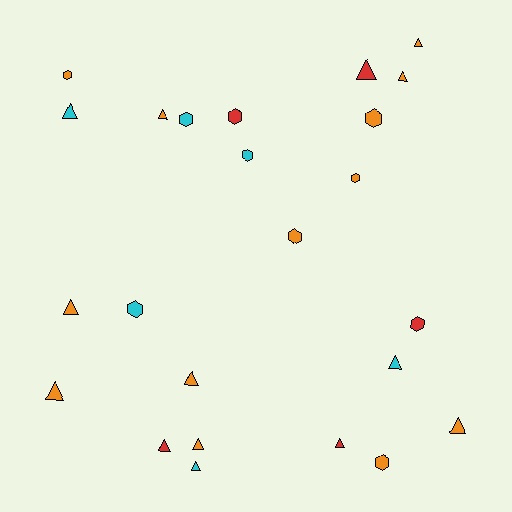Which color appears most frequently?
Orange, with 13 objects.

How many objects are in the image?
There are 24 objects.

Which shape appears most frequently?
Triangle, with 14 objects.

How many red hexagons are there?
There are 2 red hexagons.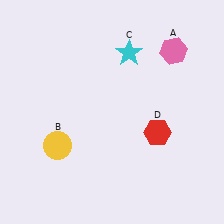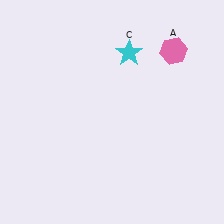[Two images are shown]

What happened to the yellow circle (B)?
The yellow circle (B) was removed in Image 2. It was in the bottom-left area of Image 1.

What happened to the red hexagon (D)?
The red hexagon (D) was removed in Image 2. It was in the bottom-right area of Image 1.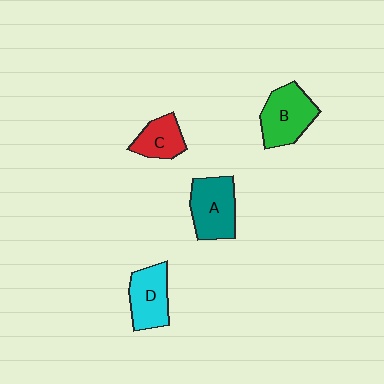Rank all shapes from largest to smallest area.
From largest to smallest: B (green), A (teal), D (cyan), C (red).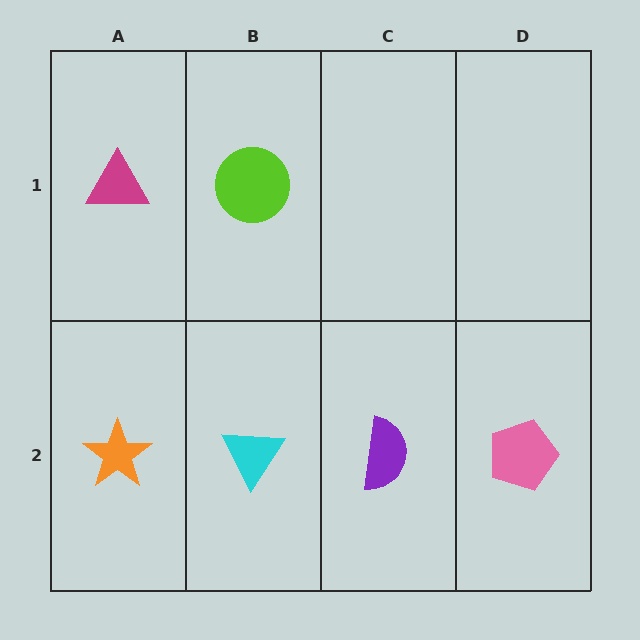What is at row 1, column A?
A magenta triangle.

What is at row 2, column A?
An orange star.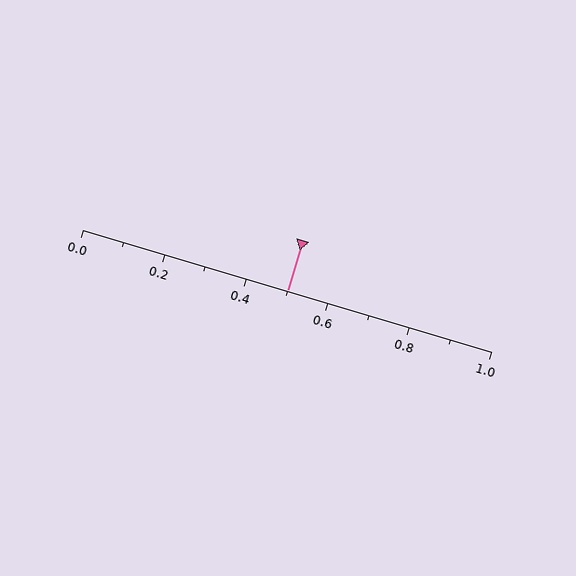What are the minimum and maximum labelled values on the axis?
The axis runs from 0.0 to 1.0.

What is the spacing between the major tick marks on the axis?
The major ticks are spaced 0.2 apart.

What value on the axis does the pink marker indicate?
The marker indicates approximately 0.5.